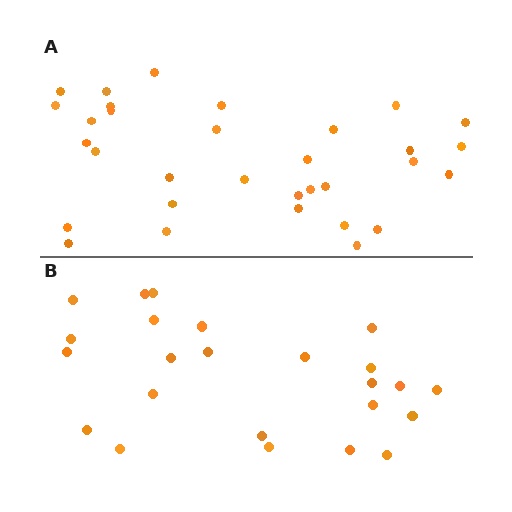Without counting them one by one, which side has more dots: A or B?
Region A (the top region) has more dots.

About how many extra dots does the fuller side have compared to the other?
Region A has roughly 8 or so more dots than region B.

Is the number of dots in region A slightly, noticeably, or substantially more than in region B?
Region A has noticeably more, but not dramatically so. The ratio is roughly 1.3 to 1.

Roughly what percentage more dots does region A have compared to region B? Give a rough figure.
About 35% more.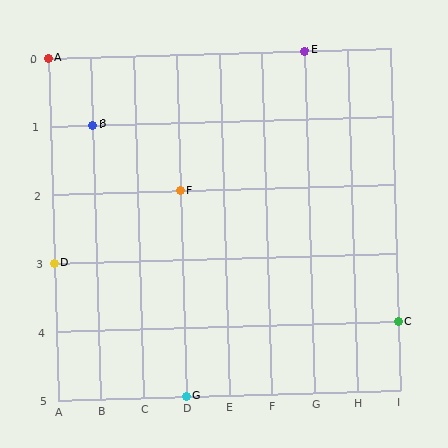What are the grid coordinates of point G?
Point G is at grid coordinates (D, 5).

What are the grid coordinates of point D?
Point D is at grid coordinates (A, 3).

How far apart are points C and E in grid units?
Points C and E are 2 columns and 4 rows apart (about 4.5 grid units diagonally).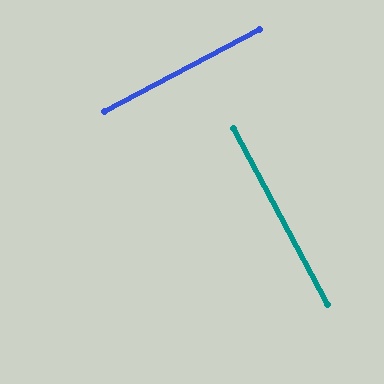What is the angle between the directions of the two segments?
Approximately 90 degrees.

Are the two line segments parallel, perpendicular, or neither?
Perpendicular — they meet at approximately 90°.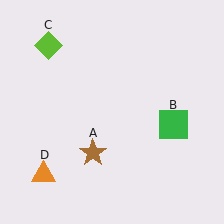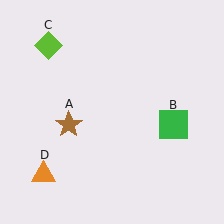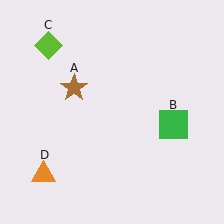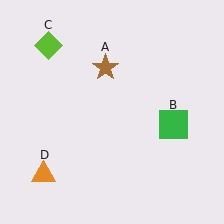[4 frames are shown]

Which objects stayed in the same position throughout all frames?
Green square (object B) and lime diamond (object C) and orange triangle (object D) remained stationary.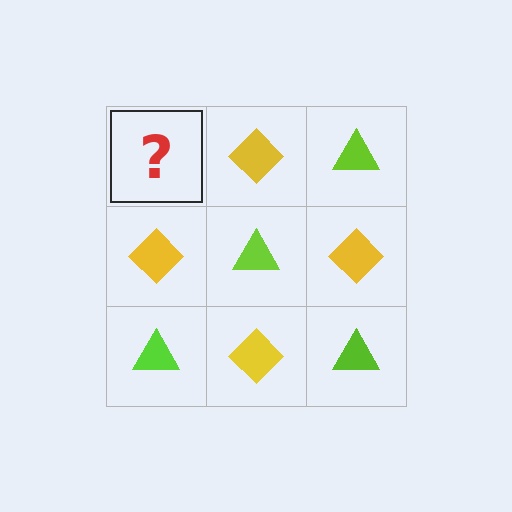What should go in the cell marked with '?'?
The missing cell should contain a lime triangle.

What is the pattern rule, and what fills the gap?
The rule is that it alternates lime triangle and yellow diamond in a checkerboard pattern. The gap should be filled with a lime triangle.